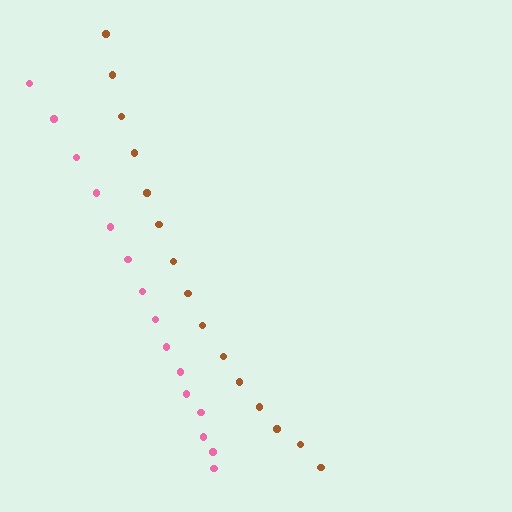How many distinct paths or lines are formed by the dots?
There are 2 distinct paths.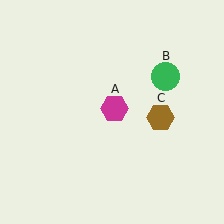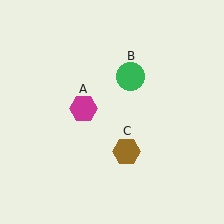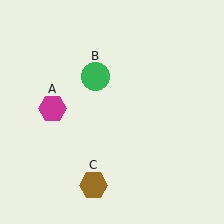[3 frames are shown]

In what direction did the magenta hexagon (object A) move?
The magenta hexagon (object A) moved left.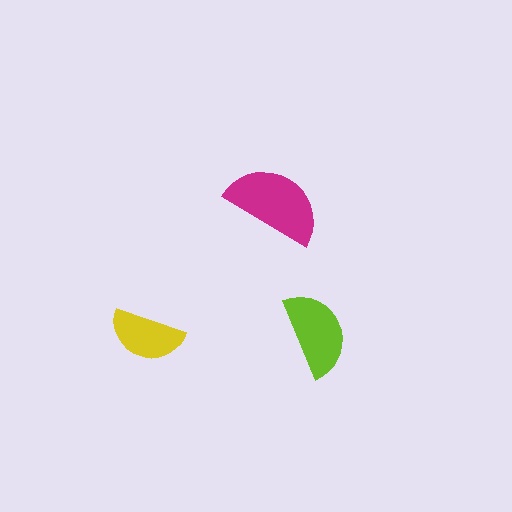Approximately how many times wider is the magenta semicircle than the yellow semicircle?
About 1.5 times wider.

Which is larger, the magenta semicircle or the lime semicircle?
The magenta one.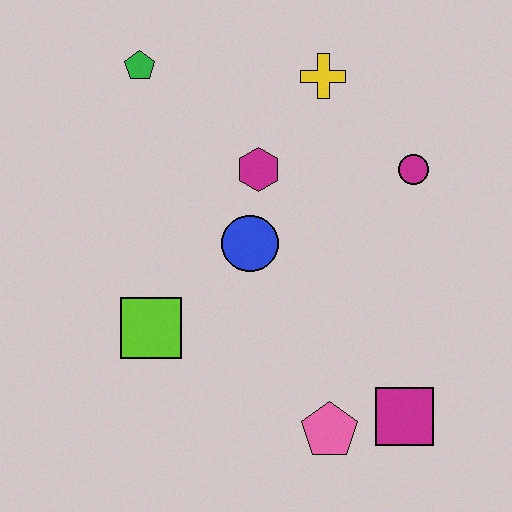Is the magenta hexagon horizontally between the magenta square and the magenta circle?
No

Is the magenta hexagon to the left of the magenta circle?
Yes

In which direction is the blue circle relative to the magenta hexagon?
The blue circle is below the magenta hexagon.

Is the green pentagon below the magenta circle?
No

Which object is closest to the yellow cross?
The magenta hexagon is closest to the yellow cross.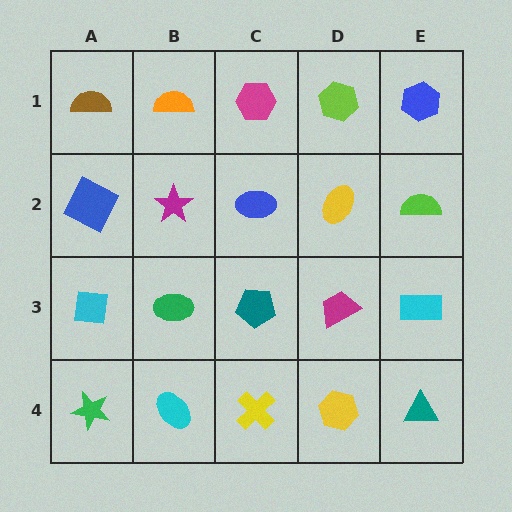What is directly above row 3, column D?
A yellow ellipse.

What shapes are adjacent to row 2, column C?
A magenta hexagon (row 1, column C), a teal pentagon (row 3, column C), a magenta star (row 2, column B), a yellow ellipse (row 2, column D).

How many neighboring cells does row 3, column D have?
4.